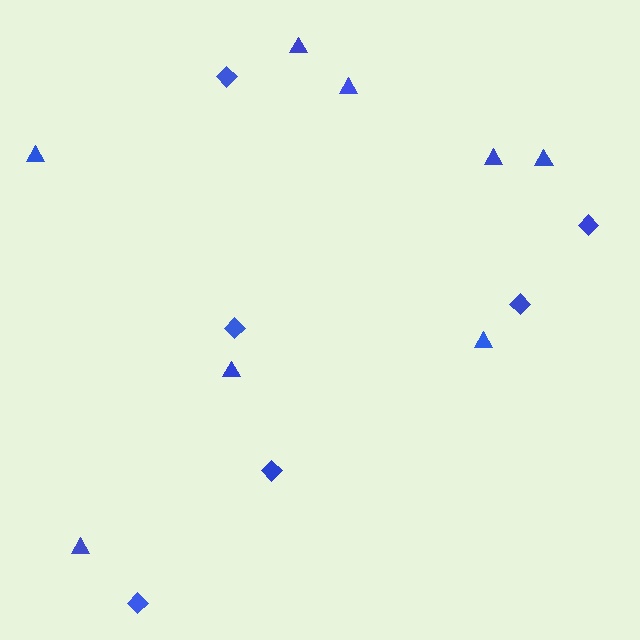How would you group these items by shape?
There are 2 groups: one group of triangles (8) and one group of diamonds (6).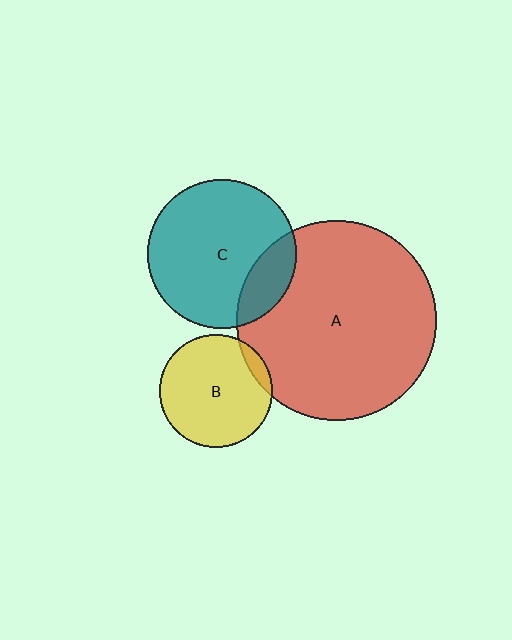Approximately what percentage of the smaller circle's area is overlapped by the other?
Approximately 10%.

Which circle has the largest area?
Circle A (red).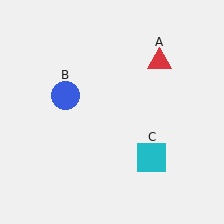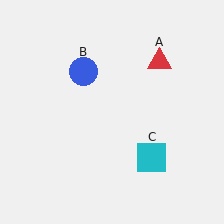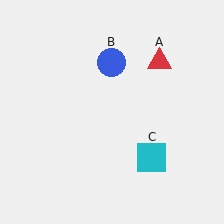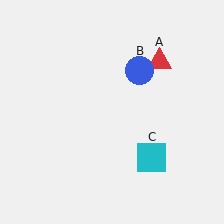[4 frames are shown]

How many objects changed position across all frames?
1 object changed position: blue circle (object B).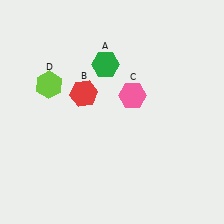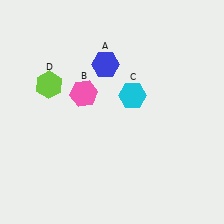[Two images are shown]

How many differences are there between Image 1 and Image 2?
There are 3 differences between the two images.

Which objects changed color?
A changed from green to blue. B changed from red to pink. C changed from pink to cyan.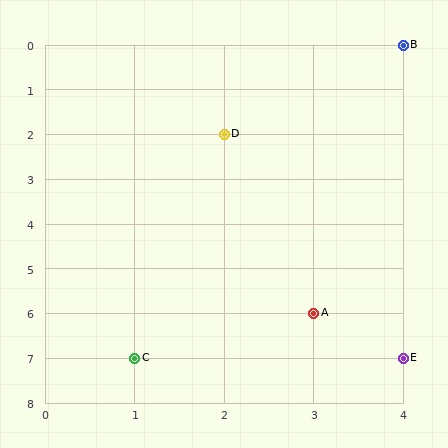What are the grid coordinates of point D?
Point D is at grid coordinates (2, 2).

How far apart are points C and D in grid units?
Points C and D are 1 column and 5 rows apart (about 5.1 grid units diagonally).